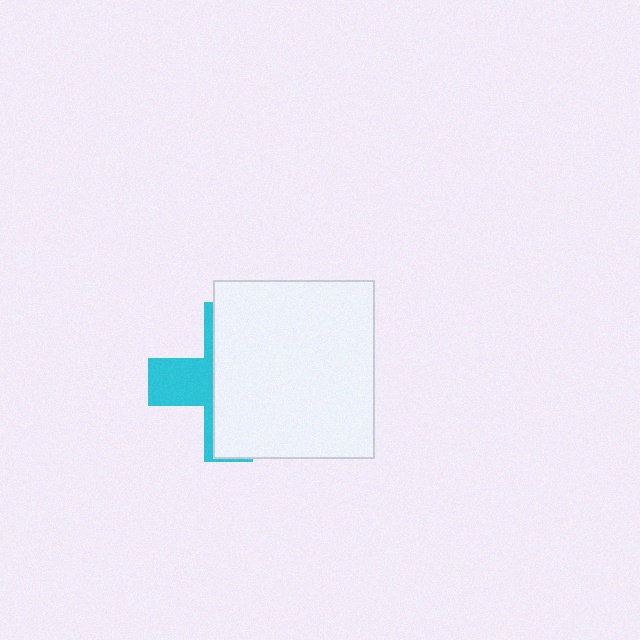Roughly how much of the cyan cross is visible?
A small part of it is visible (roughly 33%).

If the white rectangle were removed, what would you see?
You would see the complete cyan cross.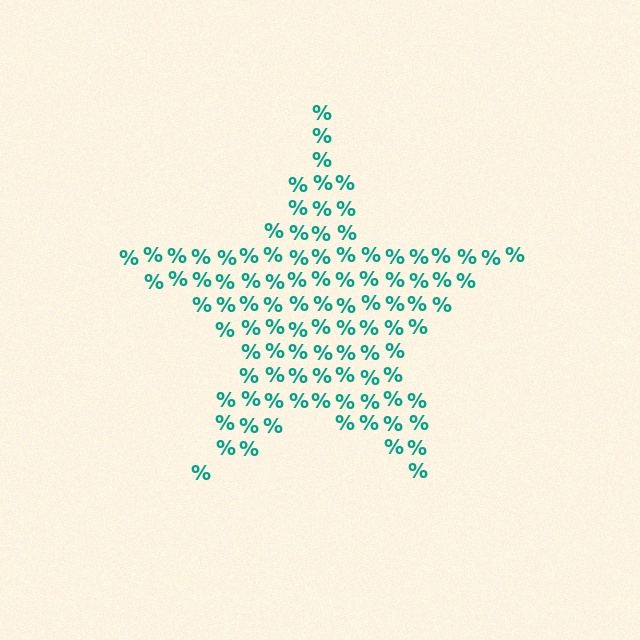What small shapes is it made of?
It is made of small percent signs.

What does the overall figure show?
The overall figure shows a star.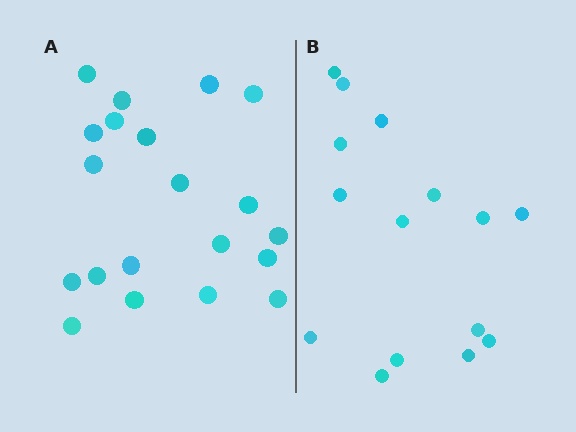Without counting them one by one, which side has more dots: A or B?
Region A (the left region) has more dots.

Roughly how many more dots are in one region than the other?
Region A has about 5 more dots than region B.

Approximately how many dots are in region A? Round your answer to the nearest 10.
About 20 dots.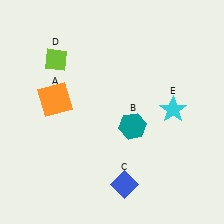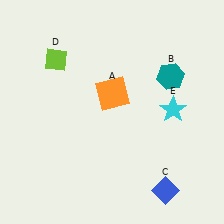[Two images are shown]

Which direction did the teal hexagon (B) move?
The teal hexagon (B) moved up.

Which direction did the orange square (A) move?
The orange square (A) moved right.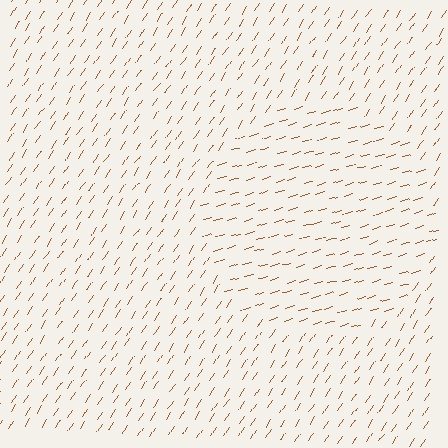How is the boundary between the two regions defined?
The boundary is defined purely by a change in line orientation (approximately 39 degrees difference). All lines are the same color and thickness.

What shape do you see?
I see a circle.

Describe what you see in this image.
The image is filled with small brown line segments. A circle region in the image has lines oriented differently from the surrounding lines, creating a visible texture boundary.